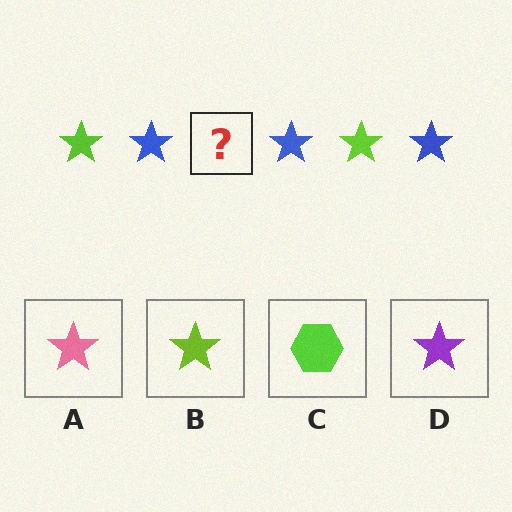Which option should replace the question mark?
Option B.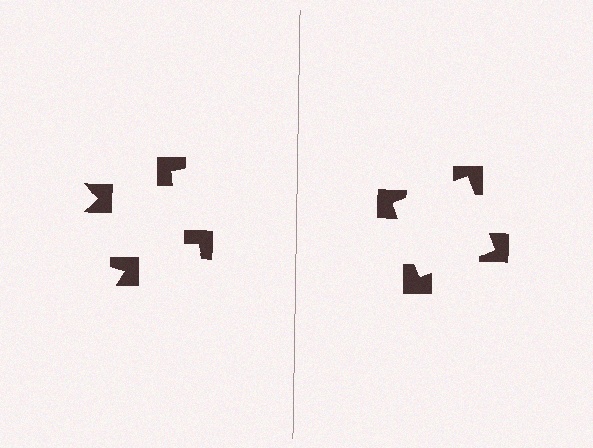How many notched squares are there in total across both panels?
8 — 4 on each side.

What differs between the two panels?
The notched squares are positioned identically on both sides; only the wedge orientations differ. On the right they align to a square; on the left they are misaligned.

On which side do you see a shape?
An illusory square appears on the right side. On the left side the wedge cuts are rotated, so no coherent shape forms.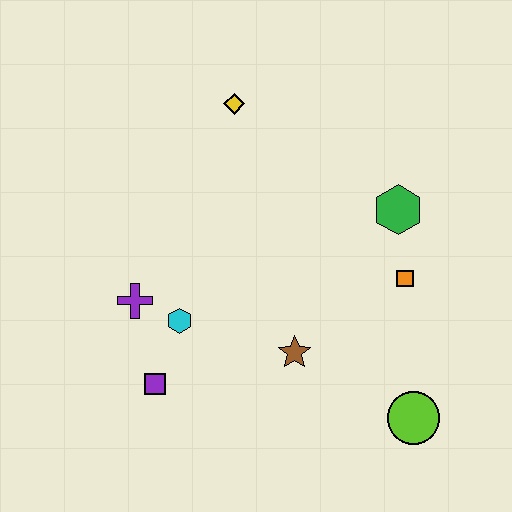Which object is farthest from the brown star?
The yellow diamond is farthest from the brown star.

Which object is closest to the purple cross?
The cyan hexagon is closest to the purple cross.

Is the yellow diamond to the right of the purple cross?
Yes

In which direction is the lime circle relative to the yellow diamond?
The lime circle is below the yellow diamond.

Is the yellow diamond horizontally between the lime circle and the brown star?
No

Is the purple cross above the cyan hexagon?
Yes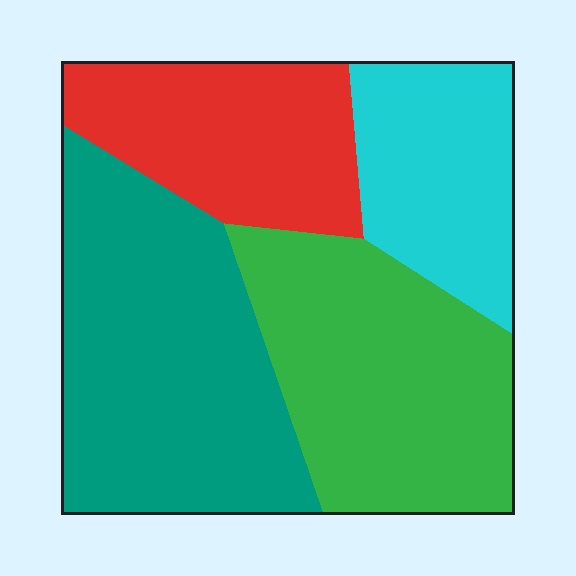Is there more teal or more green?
Teal.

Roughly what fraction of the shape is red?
Red covers roughly 20% of the shape.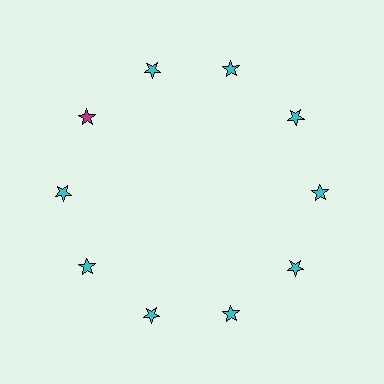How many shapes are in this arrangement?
There are 10 shapes arranged in a ring pattern.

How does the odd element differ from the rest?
It has a different color: magenta instead of cyan.